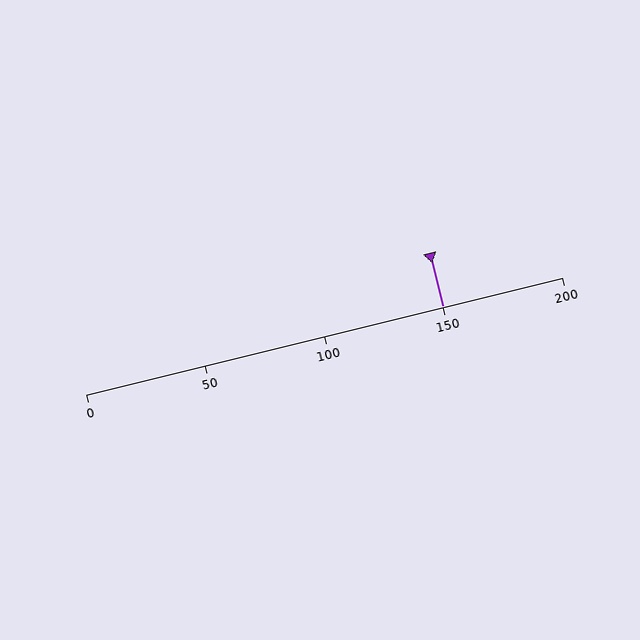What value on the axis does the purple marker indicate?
The marker indicates approximately 150.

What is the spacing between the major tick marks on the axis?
The major ticks are spaced 50 apart.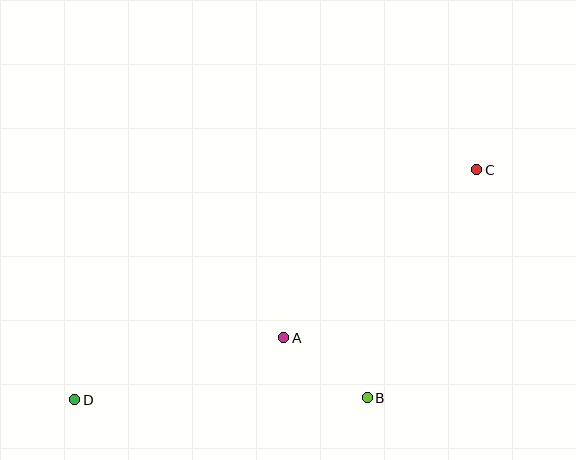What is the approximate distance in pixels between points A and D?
The distance between A and D is approximately 218 pixels.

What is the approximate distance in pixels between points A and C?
The distance between A and C is approximately 256 pixels.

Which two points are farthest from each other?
Points C and D are farthest from each other.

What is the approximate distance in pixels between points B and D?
The distance between B and D is approximately 293 pixels.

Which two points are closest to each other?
Points A and B are closest to each other.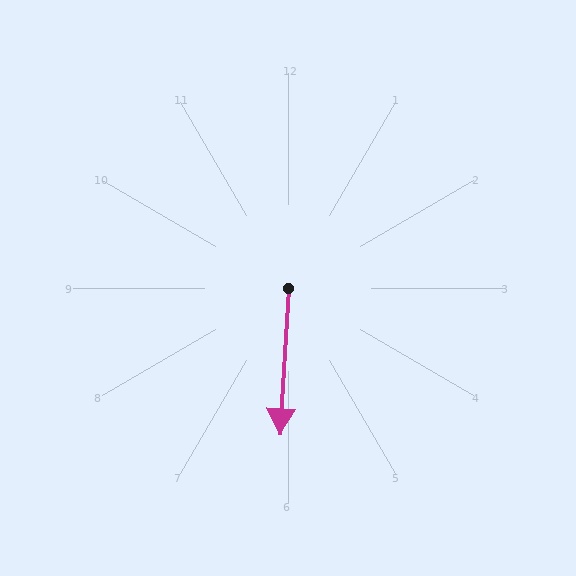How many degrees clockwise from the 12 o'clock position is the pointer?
Approximately 183 degrees.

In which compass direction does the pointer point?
South.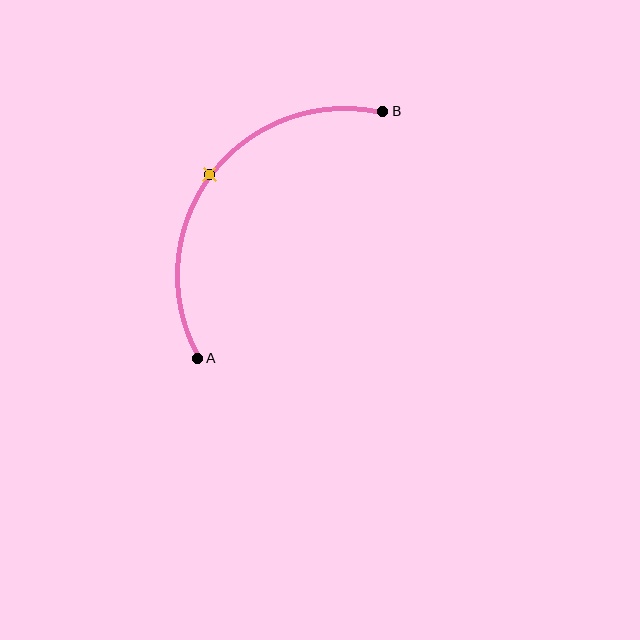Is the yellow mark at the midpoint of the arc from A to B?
Yes. The yellow mark lies on the arc at equal arc-length from both A and B — it is the arc midpoint.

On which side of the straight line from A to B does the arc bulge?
The arc bulges above and to the left of the straight line connecting A and B.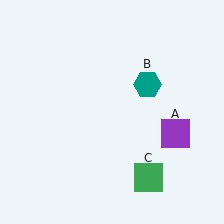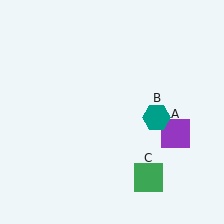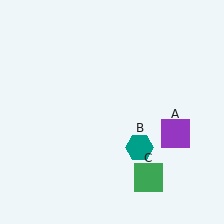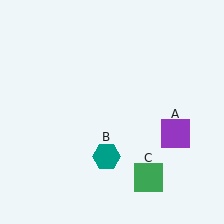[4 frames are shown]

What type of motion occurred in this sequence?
The teal hexagon (object B) rotated clockwise around the center of the scene.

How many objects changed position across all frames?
1 object changed position: teal hexagon (object B).